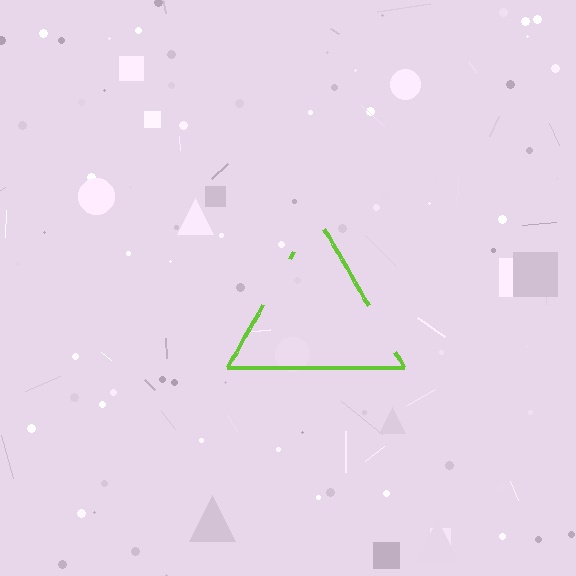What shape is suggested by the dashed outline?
The dashed outline suggests a triangle.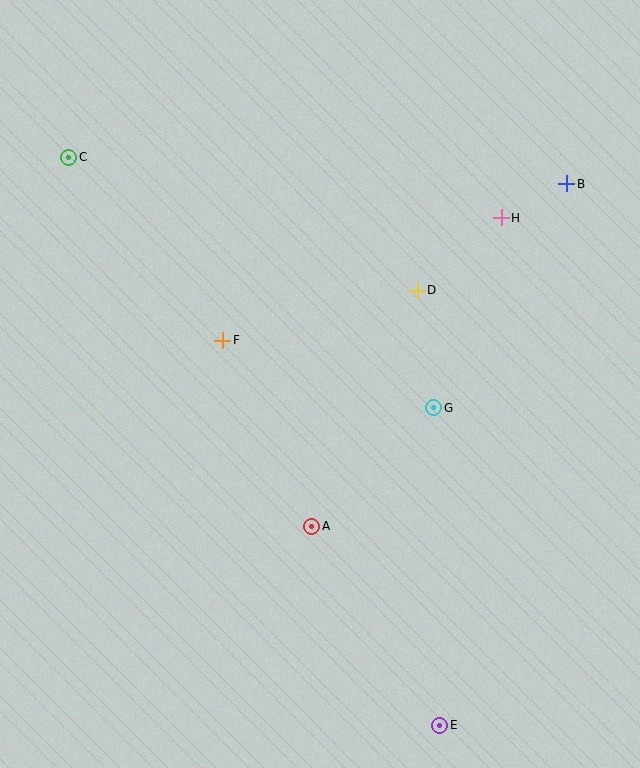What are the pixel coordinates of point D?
Point D is at (417, 290).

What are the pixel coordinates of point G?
Point G is at (434, 408).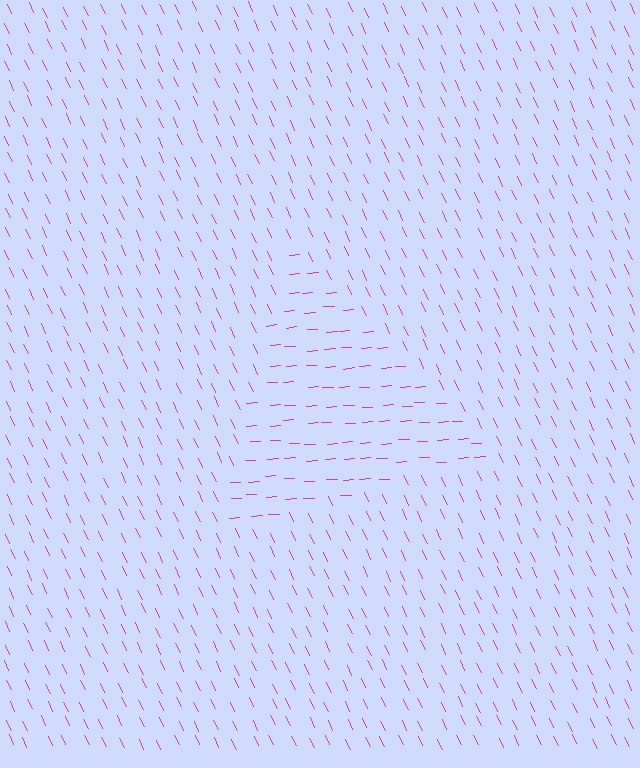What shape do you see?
I see a triangle.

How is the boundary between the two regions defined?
The boundary is defined purely by a change in line orientation (approximately 68 degrees difference). All lines are the same color and thickness.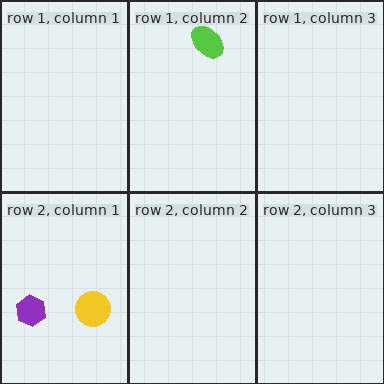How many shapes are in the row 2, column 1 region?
2.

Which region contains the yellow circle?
The row 2, column 1 region.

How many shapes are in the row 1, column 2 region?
1.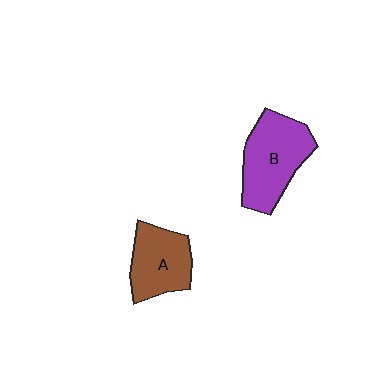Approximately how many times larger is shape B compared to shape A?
Approximately 1.3 times.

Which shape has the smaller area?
Shape A (brown).